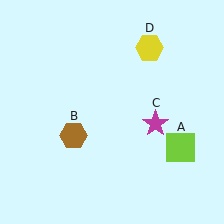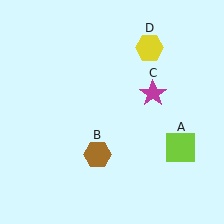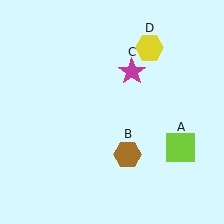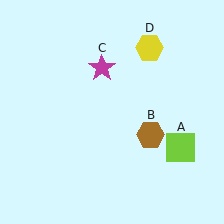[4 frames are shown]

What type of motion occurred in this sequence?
The brown hexagon (object B), magenta star (object C) rotated counterclockwise around the center of the scene.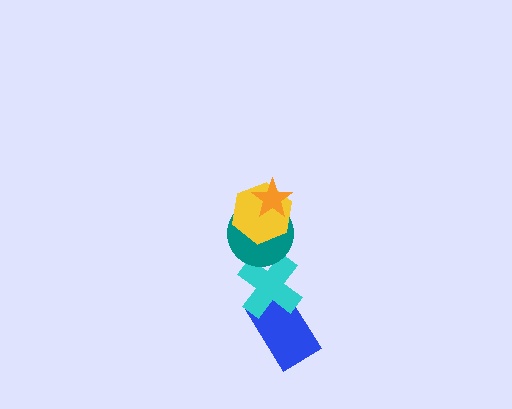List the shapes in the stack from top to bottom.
From top to bottom: the orange star, the yellow hexagon, the teal circle, the cyan cross, the blue rectangle.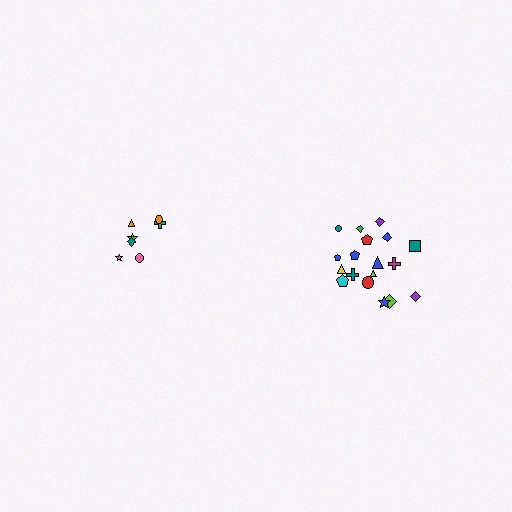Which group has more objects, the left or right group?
The right group.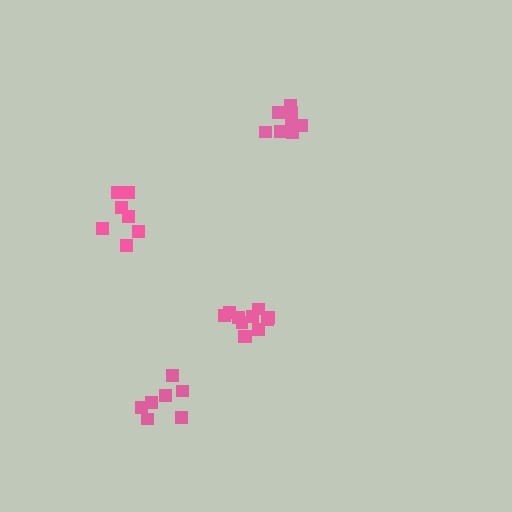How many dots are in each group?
Group 1: 7 dots, Group 2: 8 dots, Group 3: 7 dots, Group 4: 11 dots (33 total).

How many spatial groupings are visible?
There are 4 spatial groupings.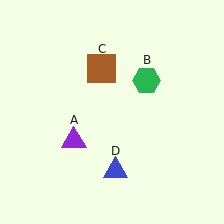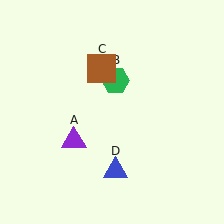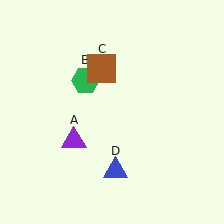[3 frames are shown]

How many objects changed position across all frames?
1 object changed position: green hexagon (object B).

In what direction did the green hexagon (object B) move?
The green hexagon (object B) moved left.